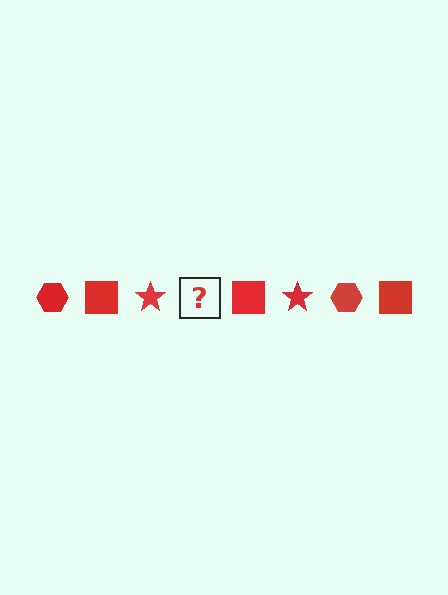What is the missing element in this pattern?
The missing element is a red hexagon.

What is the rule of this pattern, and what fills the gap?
The rule is that the pattern cycles through hexagon, square, star shapes in red. The gap should be filled with a red hexagon.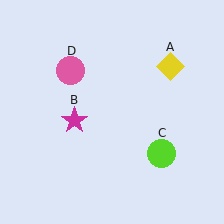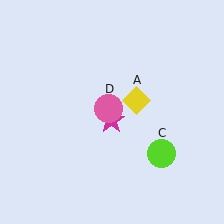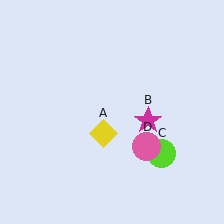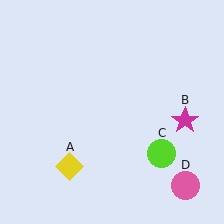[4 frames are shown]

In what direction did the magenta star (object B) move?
The magenta star (object B) moved right.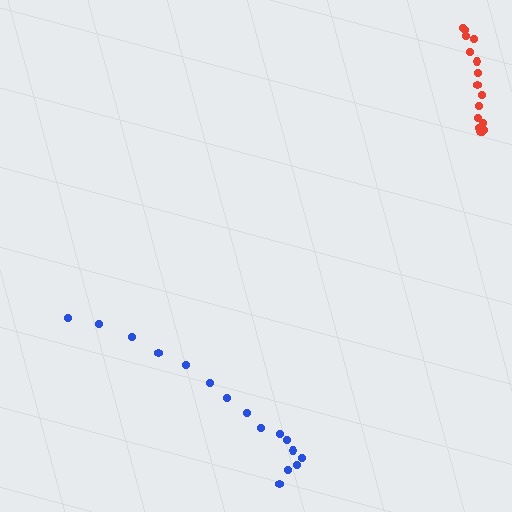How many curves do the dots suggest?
There are 2 distinct paths.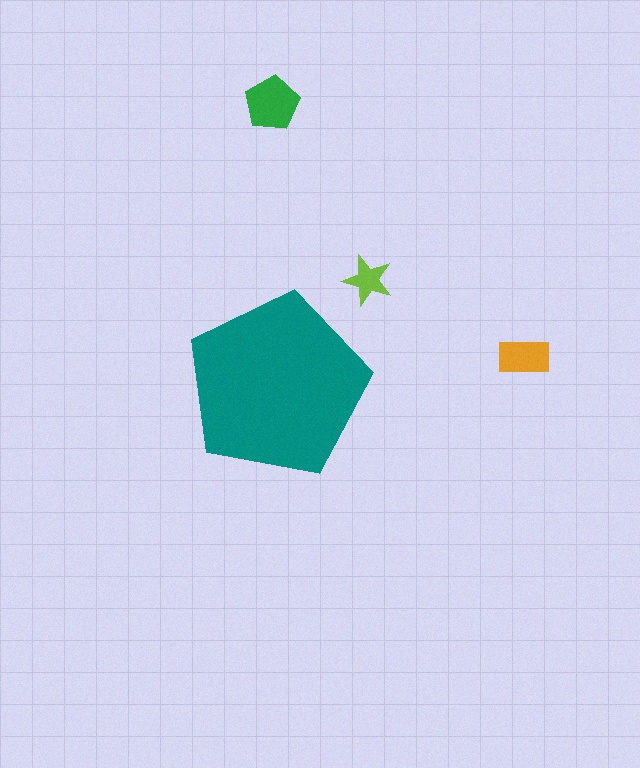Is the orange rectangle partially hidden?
No, the orange rectangle is fully visible.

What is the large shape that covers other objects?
A teal pentagon.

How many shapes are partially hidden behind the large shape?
0 shapes are partially hidden.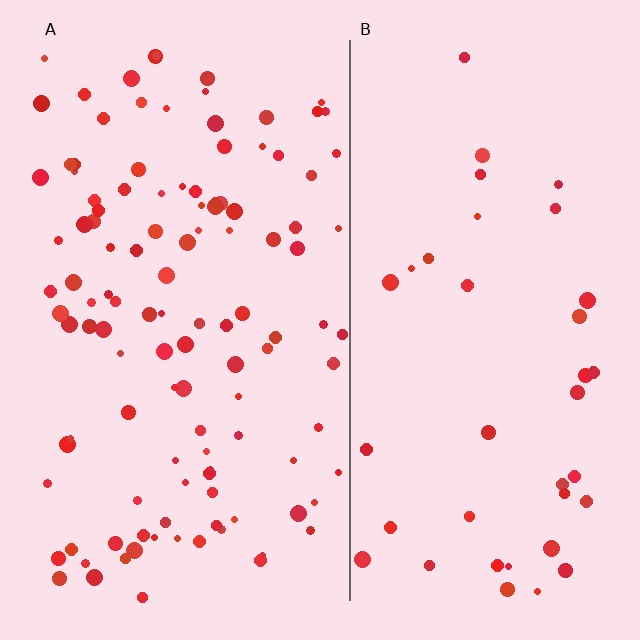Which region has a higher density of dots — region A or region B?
A (the left).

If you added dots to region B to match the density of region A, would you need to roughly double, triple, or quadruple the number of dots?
Approximately triple.